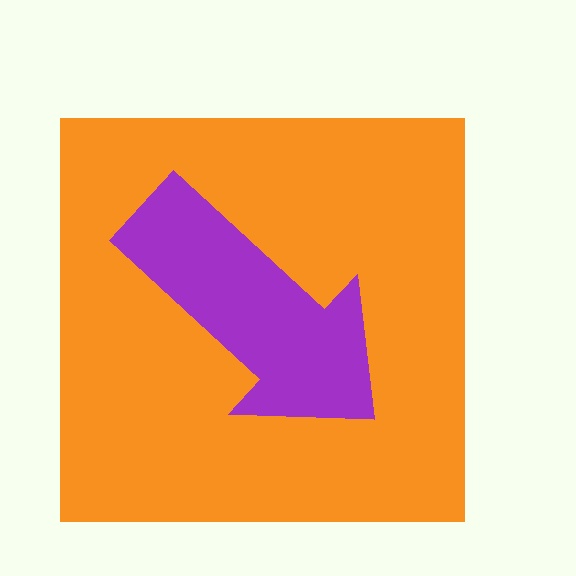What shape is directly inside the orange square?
The purple arrow.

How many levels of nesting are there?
2.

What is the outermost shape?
The orange square.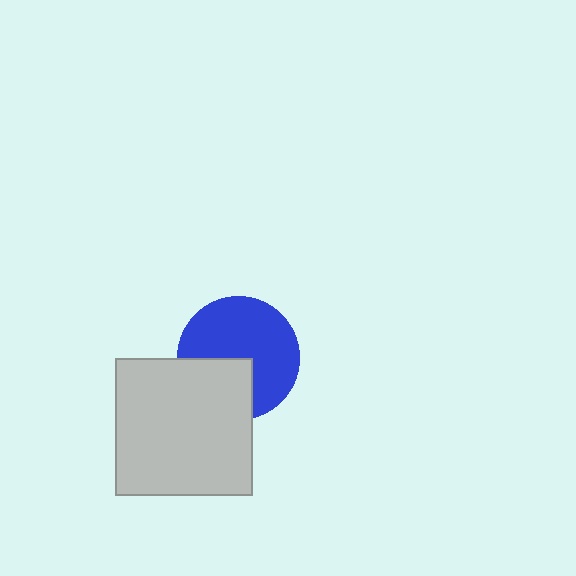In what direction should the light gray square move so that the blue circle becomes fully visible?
The light gray square should move toward the lower-left. That is the shortest direction to clear the overlap and leave the blue circle fully visible.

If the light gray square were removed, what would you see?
You would see the complete blue circle.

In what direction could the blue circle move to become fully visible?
The blue circle could move toward the upper-right. That would shift it out from behind the light gray square entirely.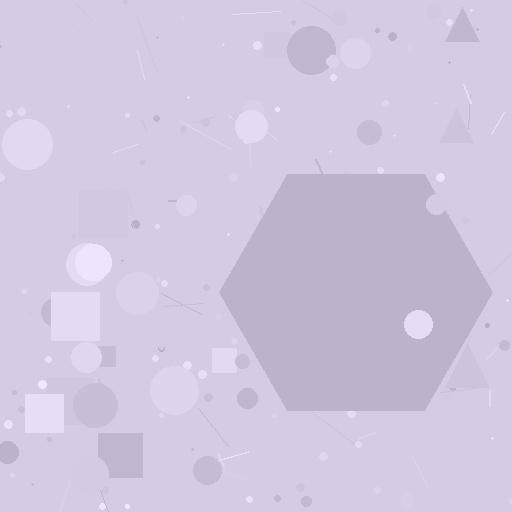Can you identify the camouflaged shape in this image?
The camouflaged shape is a hexagon.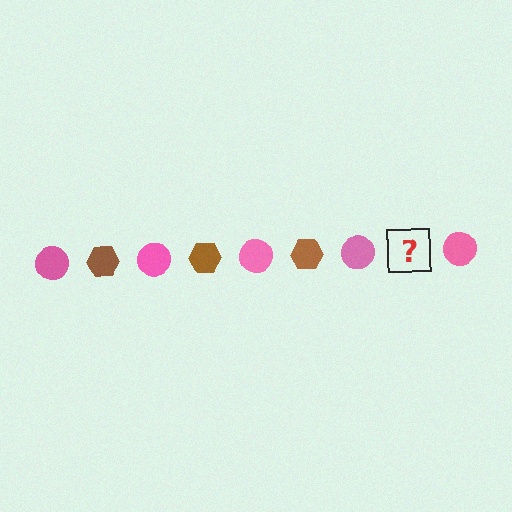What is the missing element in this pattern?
The missing element is a brown hexagon.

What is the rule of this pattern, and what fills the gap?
The rule is that the pattern alternates between pink circle and brown hexagon. The gap should be filled with a brown hexagon.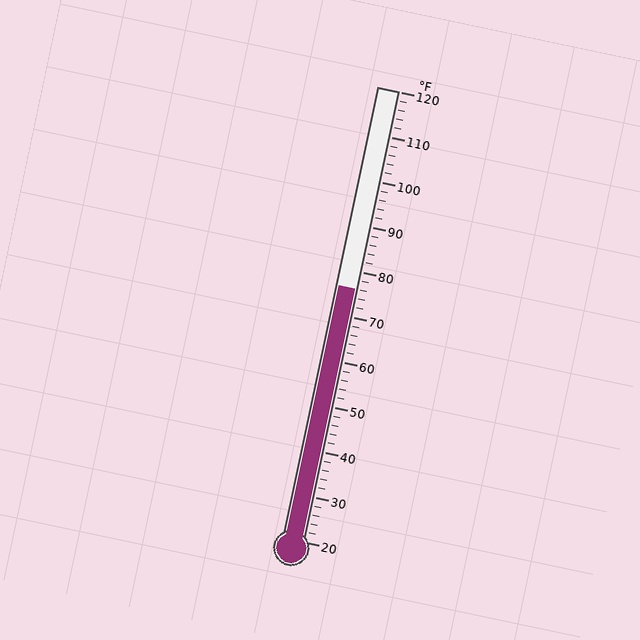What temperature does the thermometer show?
The thermometer shows approximately 76°F.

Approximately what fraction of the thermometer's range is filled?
The thermometer is filled to approximately 55% of its range.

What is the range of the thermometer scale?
The thermometer scale ranges from 20°F to 120°F.